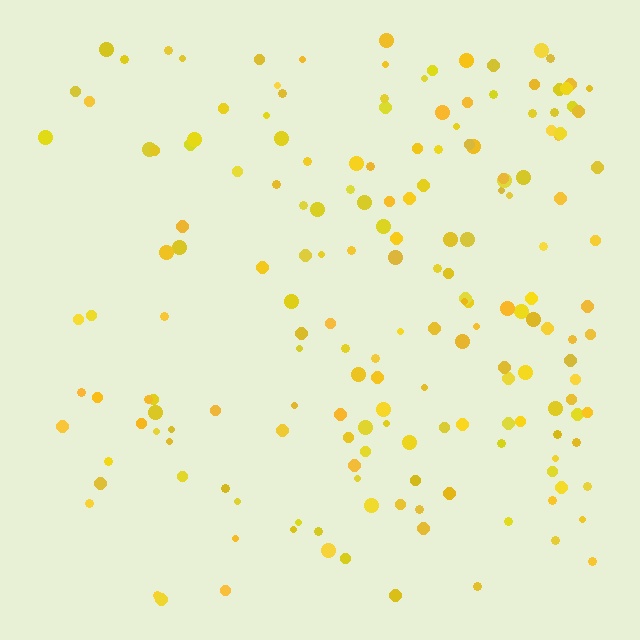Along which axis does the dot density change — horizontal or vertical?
Horizontal.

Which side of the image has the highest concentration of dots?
The right.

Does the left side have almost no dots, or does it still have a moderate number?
Still a moderate number, just noticeably fewer than the right.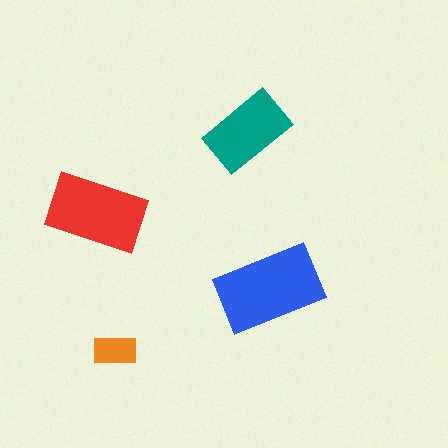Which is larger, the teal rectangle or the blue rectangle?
The blue one.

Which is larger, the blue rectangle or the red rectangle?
The blue one.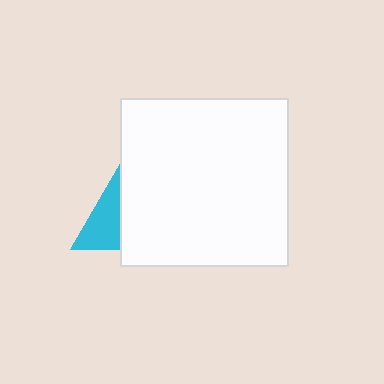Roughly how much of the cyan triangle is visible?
A small part of it is visible (roughly 36%).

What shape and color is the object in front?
The object in front is a white square.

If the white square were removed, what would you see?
You would see the complete cyan triangle.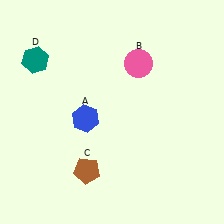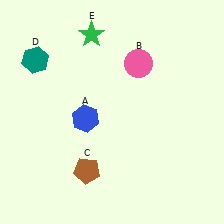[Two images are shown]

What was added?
A green star (E) was added in Image 2.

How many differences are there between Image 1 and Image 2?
There is 1 difference between the two images.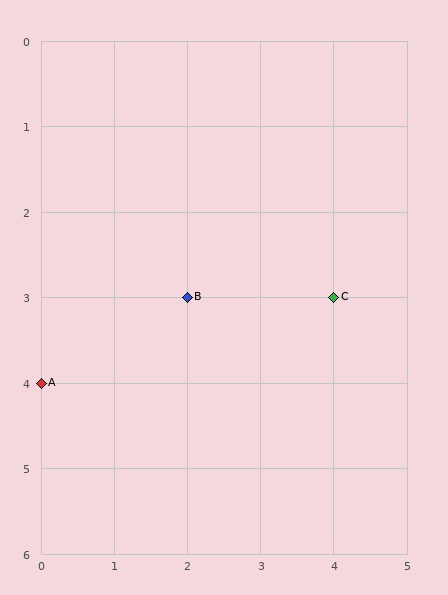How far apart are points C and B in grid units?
Points C and B are 2 columns apart.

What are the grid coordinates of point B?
Point B is at grid coordinates (2, 3).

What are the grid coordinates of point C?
Point C is at grid coordinates (4, 3).